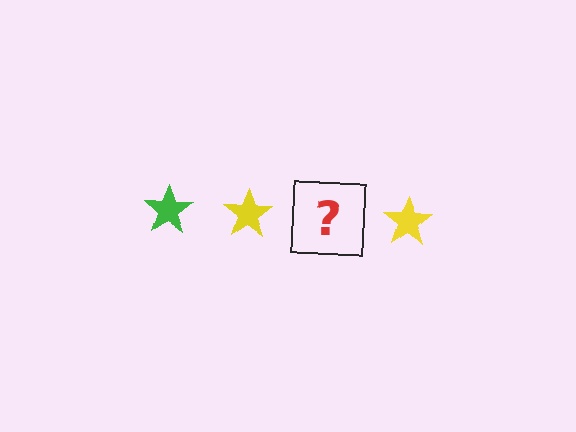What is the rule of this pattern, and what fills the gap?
The rule is that the pattern cycles through green, yellow stars. The gap should be filled with a green star.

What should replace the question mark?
The question mark should be replaced with a green star.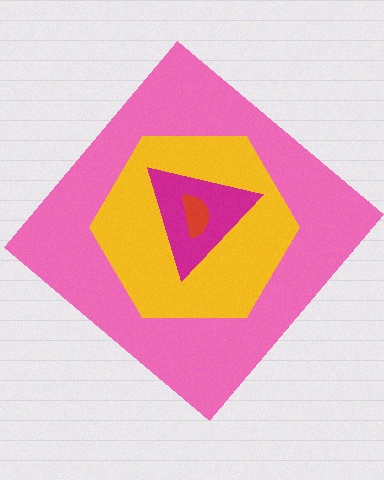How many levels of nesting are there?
4.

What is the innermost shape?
The red semicircle.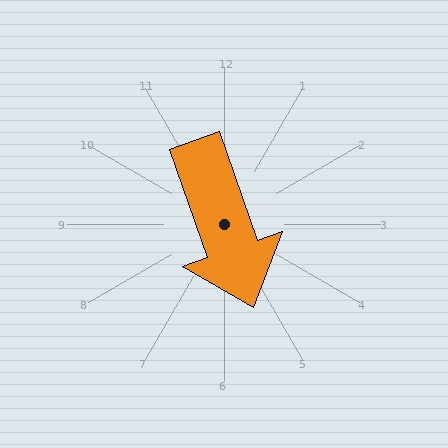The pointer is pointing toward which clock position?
Roughly 5 o'clock.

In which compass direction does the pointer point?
South.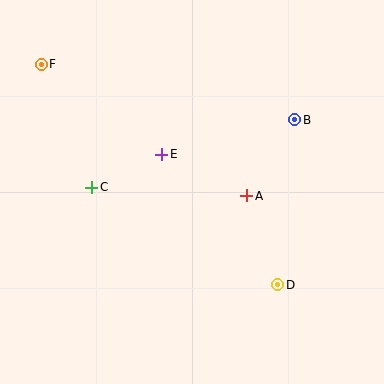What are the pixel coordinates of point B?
Point B is at (295, 120).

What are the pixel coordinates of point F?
Point F is at (41, 64).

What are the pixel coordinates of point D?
Point D is at (278, 285).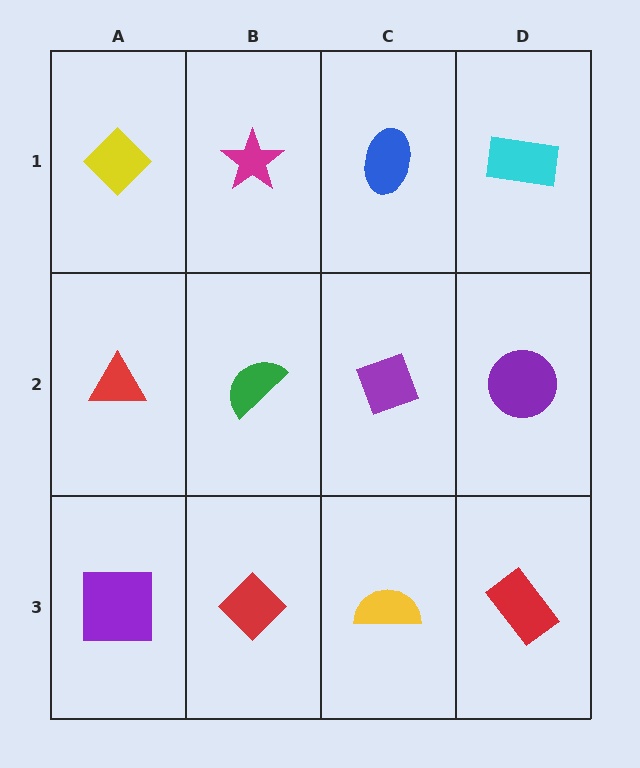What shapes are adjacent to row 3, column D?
A purple circle (row 2, column D), a yellow semicircle (row 3, column C).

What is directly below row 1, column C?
A purple diamond.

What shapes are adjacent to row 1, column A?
A red triangle (row 2, column A), a magenta star (row 1, column B).